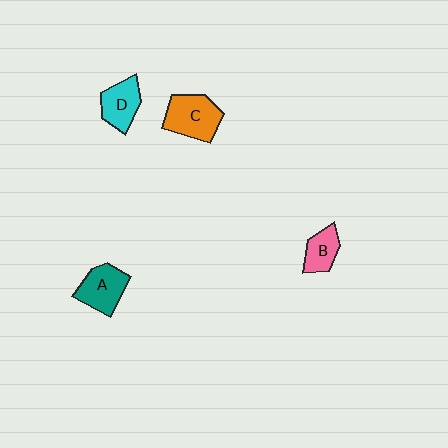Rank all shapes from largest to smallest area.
From largest to smallest: C (orange), A (teal), D (cyan), B (pink).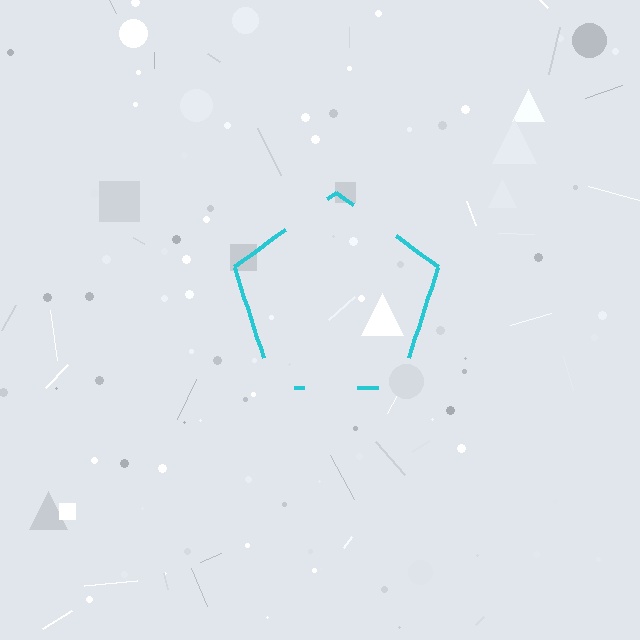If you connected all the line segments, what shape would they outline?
They would outline a pentagon.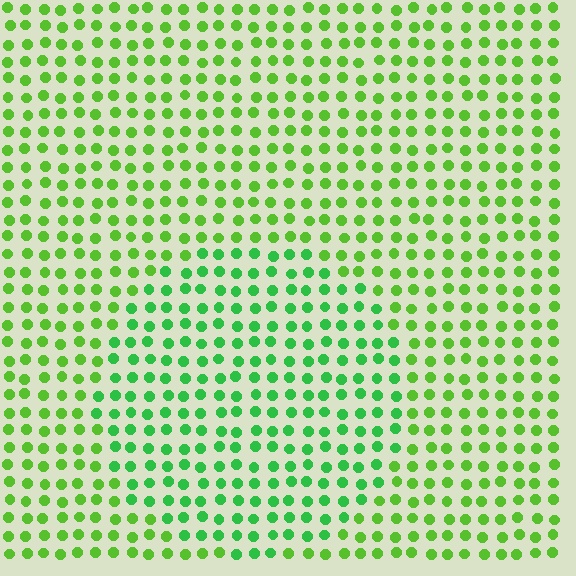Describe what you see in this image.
The image is filled with small lime elements in a uniform arrangement. A circle-shaped region is visible where the elements are tinted to a slightly different hue, forming a subtle color boundary.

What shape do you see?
I see a circle.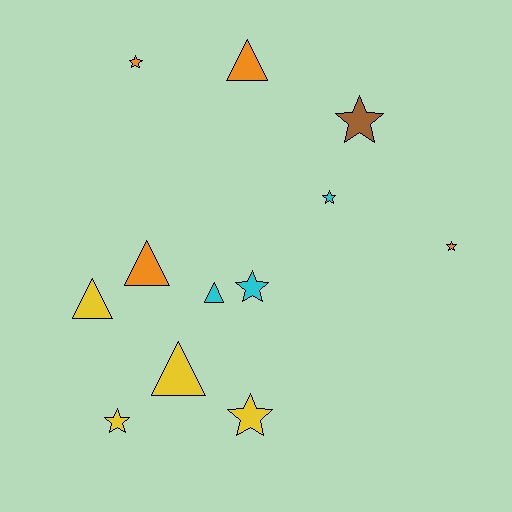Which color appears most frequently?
Yellow, with 4 objects.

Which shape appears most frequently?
Star, with 7 objects.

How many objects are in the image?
There are 12 objects.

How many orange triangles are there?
There are 2 orange triangles.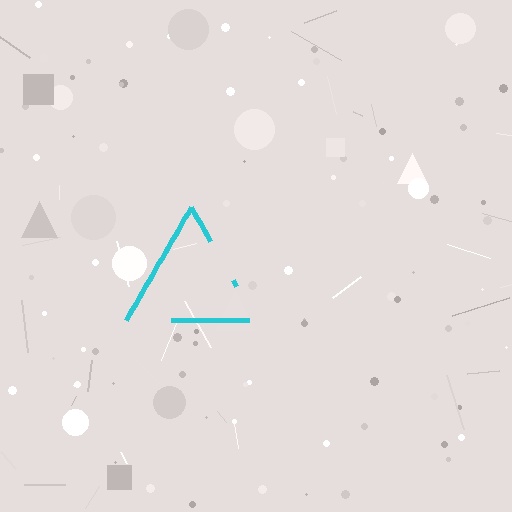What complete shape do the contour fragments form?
The contour fragments form a triangle.